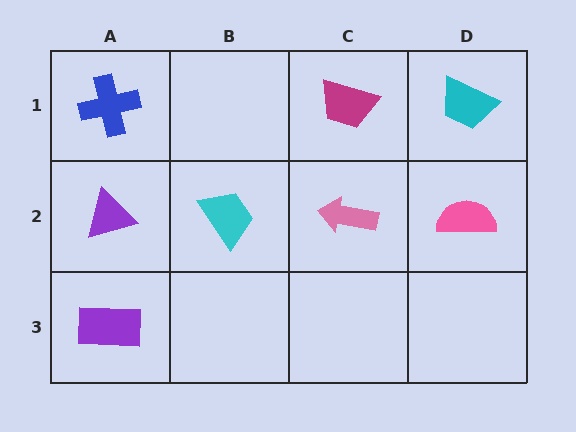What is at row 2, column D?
A pink semicircle.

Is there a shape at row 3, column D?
No, that cell is empty.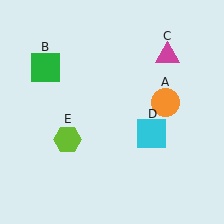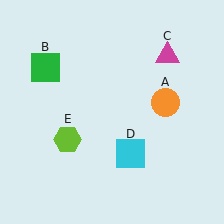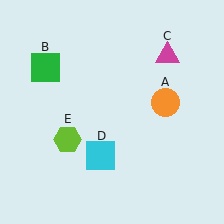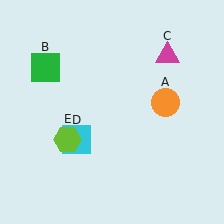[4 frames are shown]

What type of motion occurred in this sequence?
The cyan square (object D) rotated clockwise around the center of the scene.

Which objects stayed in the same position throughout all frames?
Orange circle (object A) and green square (object B) and magenta triangle (object C) and lime hexagon (object E) remained stationary.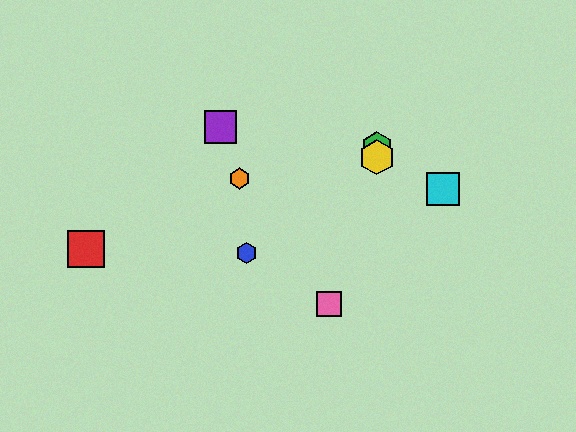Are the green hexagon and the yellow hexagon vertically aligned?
Yes, both are at x≈377.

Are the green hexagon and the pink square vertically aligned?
No, the green hexagon is at x≈377 and the pink square is at x≈329.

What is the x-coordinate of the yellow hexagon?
The yellow hexagon is at x≈377.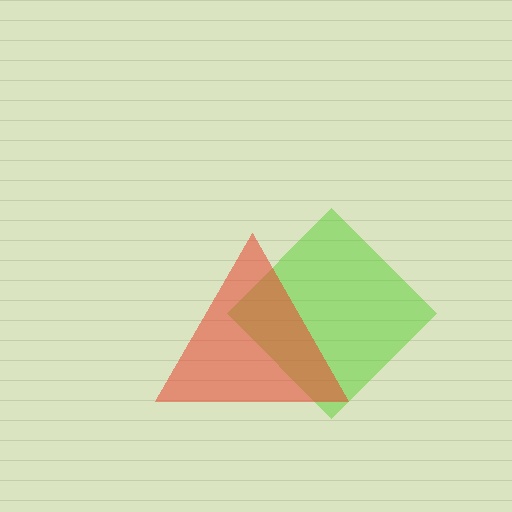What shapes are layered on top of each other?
The layered shapes are: a lime diamond, a red triangle.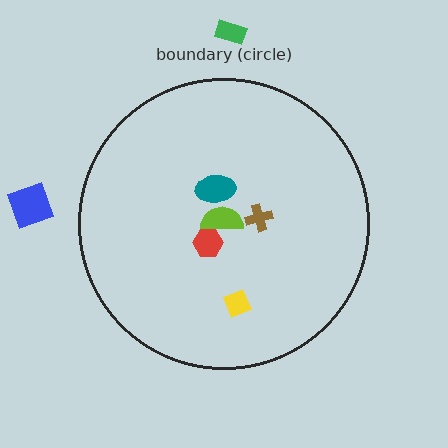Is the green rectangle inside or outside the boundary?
Outside.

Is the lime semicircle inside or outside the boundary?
Inside.